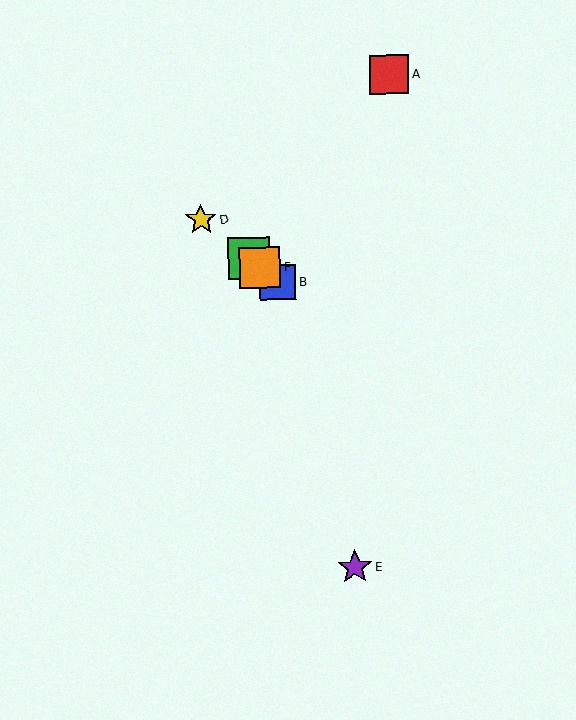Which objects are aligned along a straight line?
Objects B, C, D, F are aligned along a straight line.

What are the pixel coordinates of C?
Object C is at (249, 259).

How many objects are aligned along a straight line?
4 objects (B, C, D, F) are aligned along a straight line.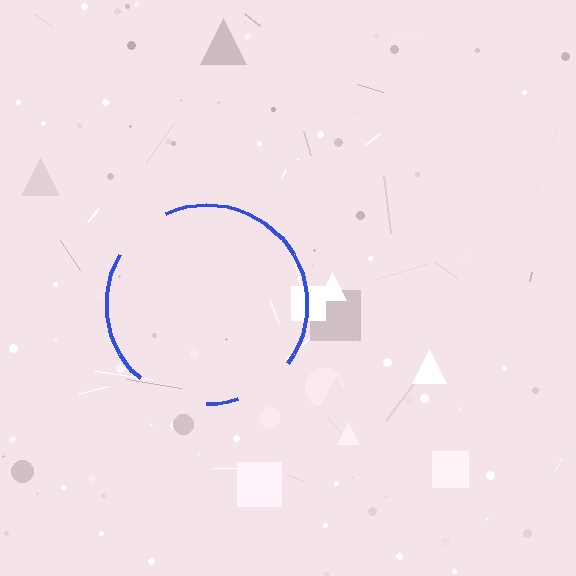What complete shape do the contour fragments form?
The contour fragments form a circle.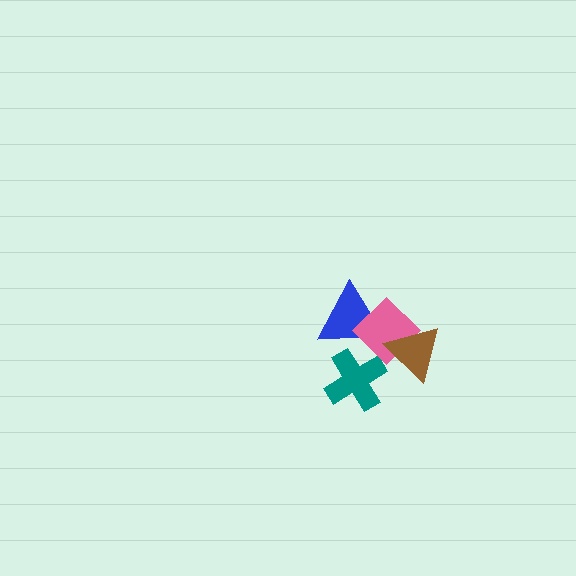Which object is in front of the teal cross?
The pink diamond is in front of the teal cross.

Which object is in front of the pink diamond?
The brown triangle is in front of the pink diamond.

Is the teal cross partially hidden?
Yes, it is partially covered by another shape.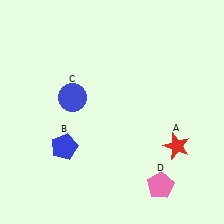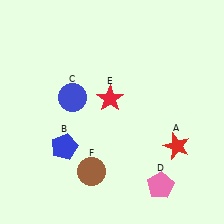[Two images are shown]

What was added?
A red star (E), a brown circle (F) were added in Image 2.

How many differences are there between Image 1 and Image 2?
There are 2 differences between the two images.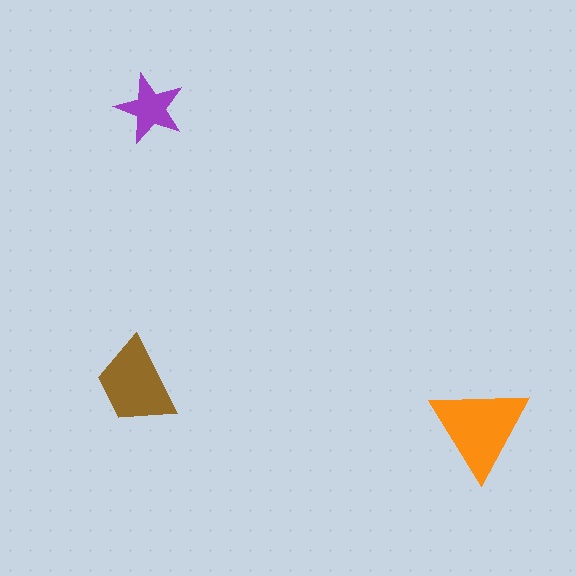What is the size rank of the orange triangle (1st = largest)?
1st.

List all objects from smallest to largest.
The purple star, the brown trapezoid, the orange triangle.